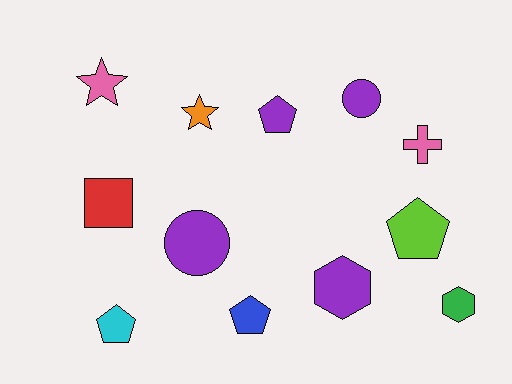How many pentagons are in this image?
There are 4 pentagons.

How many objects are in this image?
There are 12 objects.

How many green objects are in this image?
There is 1 green object.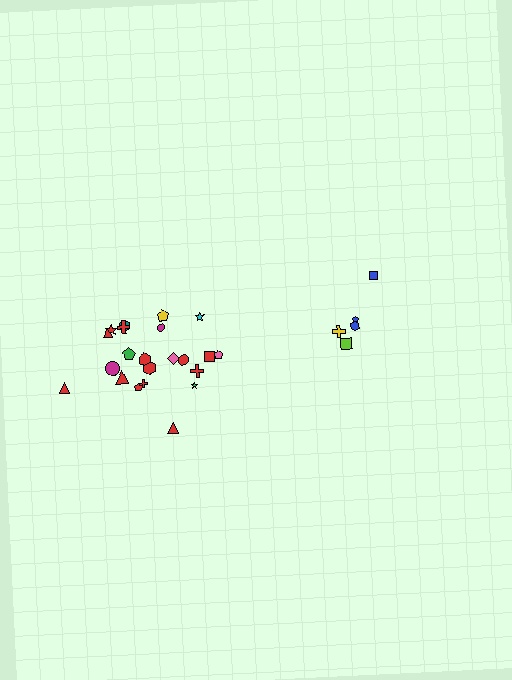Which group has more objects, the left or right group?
The left group.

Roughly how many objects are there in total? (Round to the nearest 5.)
Roughly 25 objects in total.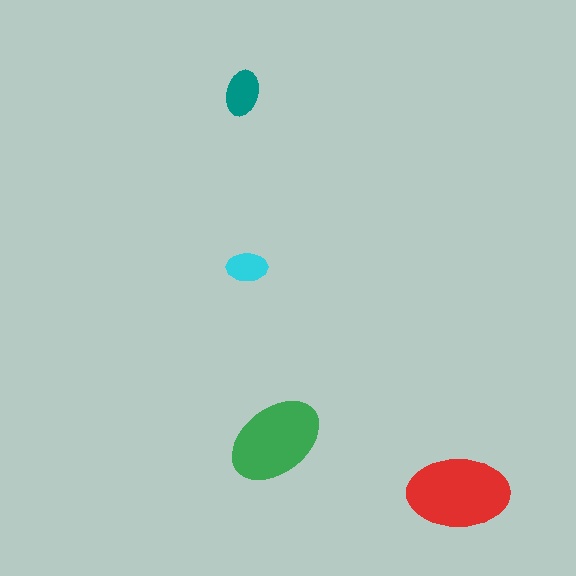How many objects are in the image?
There are 4 objects in the image.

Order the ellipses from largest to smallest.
the red one, the green one, the teal one, the cyan one.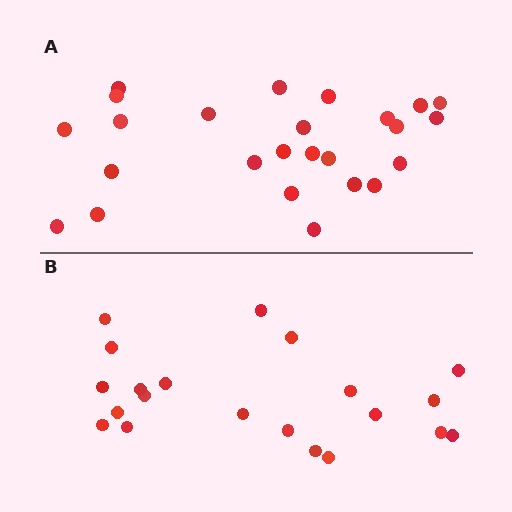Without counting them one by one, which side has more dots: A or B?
Region A (the top region) has more dots.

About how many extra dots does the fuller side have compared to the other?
Region A has about 4 more dots than region B.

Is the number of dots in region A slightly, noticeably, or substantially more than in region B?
Region A has only slightly more — the two regions are fairly close. The ratio is roughly 1.2 to 1.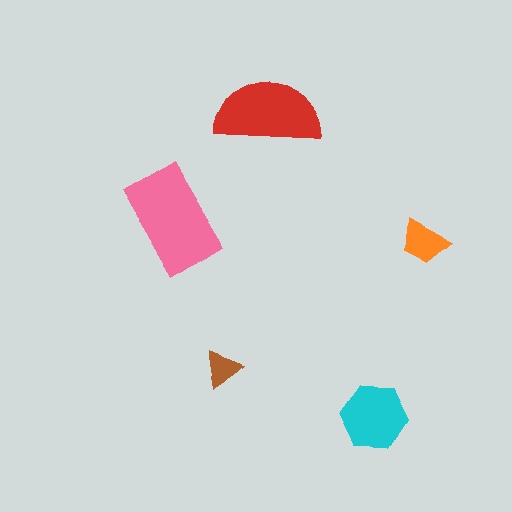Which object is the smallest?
The brown triangle.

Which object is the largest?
The pink rectangle.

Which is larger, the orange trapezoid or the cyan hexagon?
The cyan hexagon.